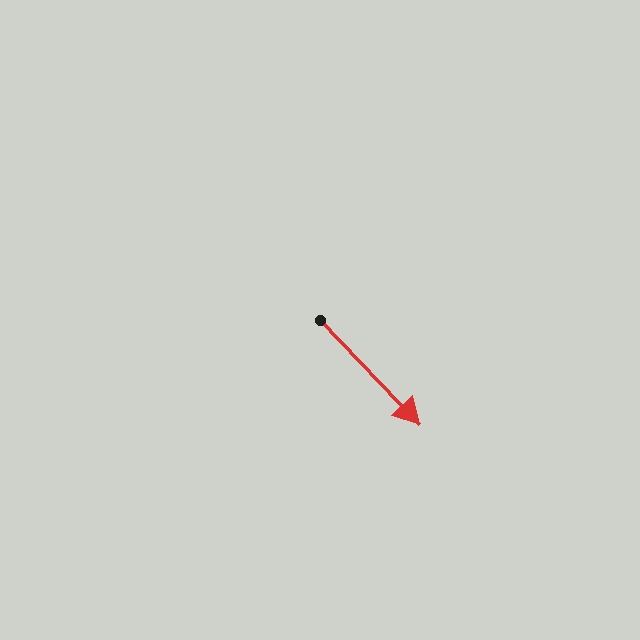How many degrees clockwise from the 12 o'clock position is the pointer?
Approximately 136 degrees.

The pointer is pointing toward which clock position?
Roughly 5 o'clock.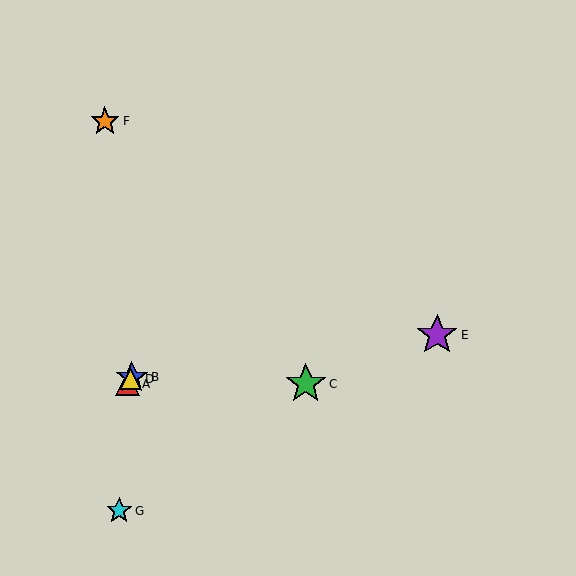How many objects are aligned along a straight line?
3 objects (A, B, D) are aligned along a straight line.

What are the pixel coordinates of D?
Object D is at (131, 379).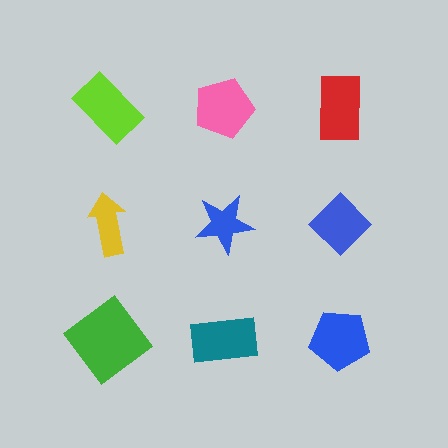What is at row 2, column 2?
A blue star.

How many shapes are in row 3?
3 shapes.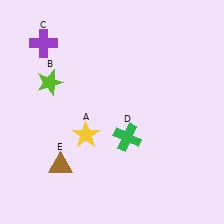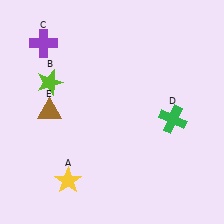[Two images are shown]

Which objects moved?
The objects that moved are: the yellow star (A), the green cross (D), the brown triangle (E).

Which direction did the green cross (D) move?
The green cross (D) moved right.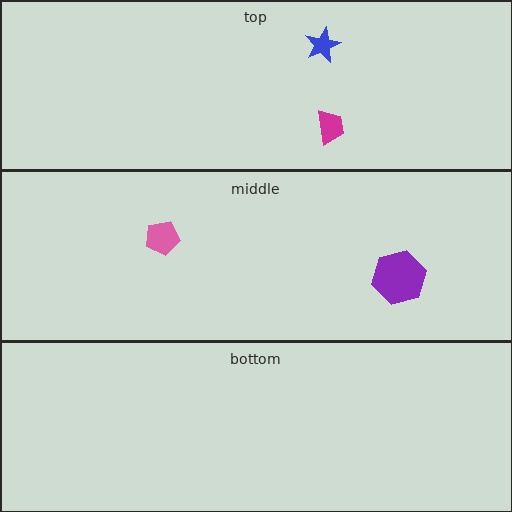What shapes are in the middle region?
The pink pentagon, the purple hexagon.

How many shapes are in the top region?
2.